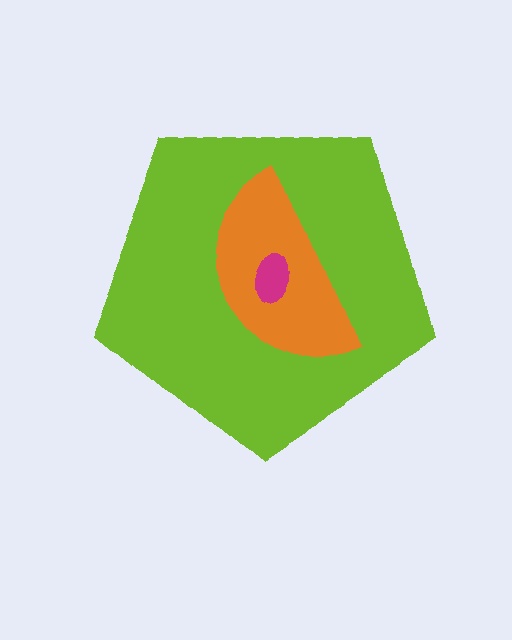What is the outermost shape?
The lime pentagon.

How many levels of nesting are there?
3.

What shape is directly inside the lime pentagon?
The orange semicircle.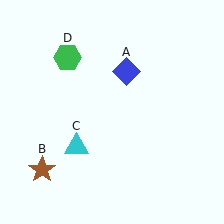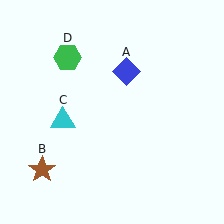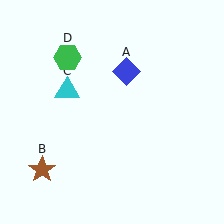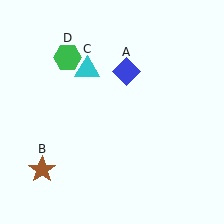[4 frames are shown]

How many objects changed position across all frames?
1 object changed position: cyan triangle (object C).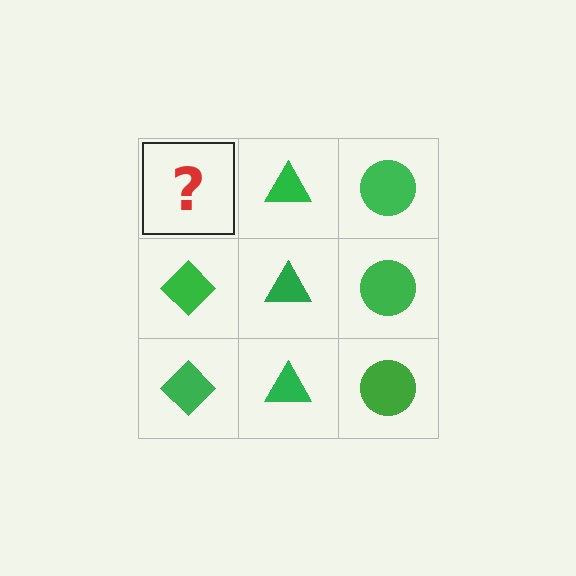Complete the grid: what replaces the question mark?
The question mark should be replaced with a green diamond.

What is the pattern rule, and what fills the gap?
The rule is that each column has a consistent shape. The gap should be filled with a green diamond.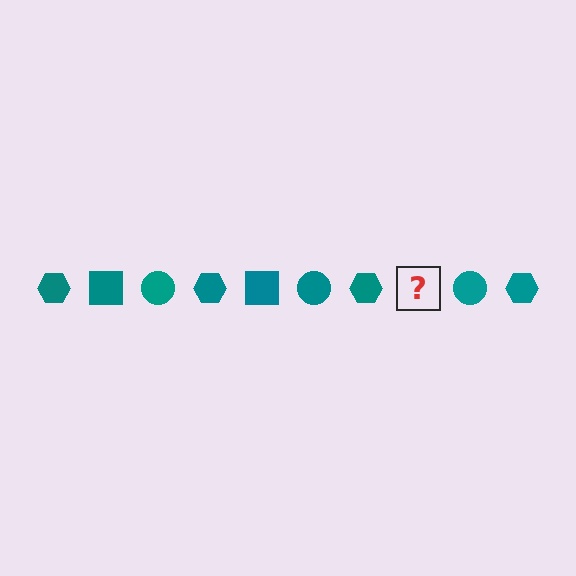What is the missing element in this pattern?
The missing element is a teal square.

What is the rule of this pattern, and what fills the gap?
The rule is that the pattern cycles through hexagon, square, circle shapes in teal. The gap should be filled with a teal square.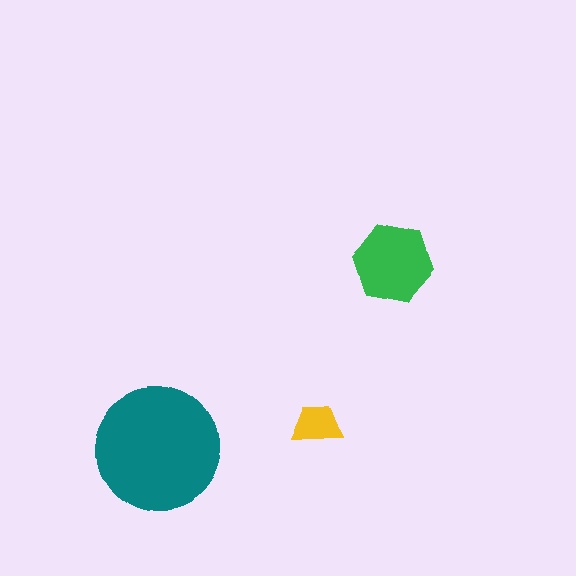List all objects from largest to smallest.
The teal circle, the green hexagon, the yellow trapezoid.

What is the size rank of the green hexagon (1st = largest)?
2nd.